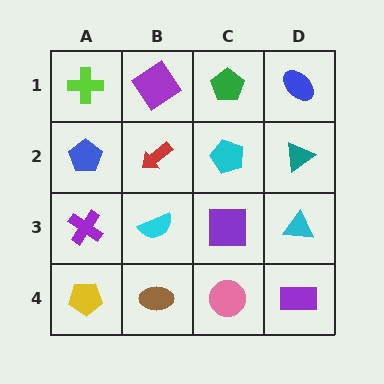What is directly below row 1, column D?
A teal triangle.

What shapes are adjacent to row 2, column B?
A purple diamond (row 1, column B), a cyan semicircle (row 3, column B), a blue pentagon (row 2, column A), a cyan pentagon (row 2, column C).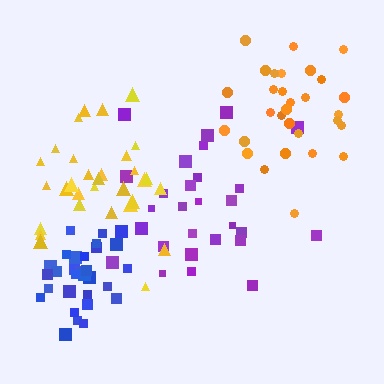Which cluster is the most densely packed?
Blue.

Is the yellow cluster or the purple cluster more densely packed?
Yellow.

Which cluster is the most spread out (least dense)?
Purple.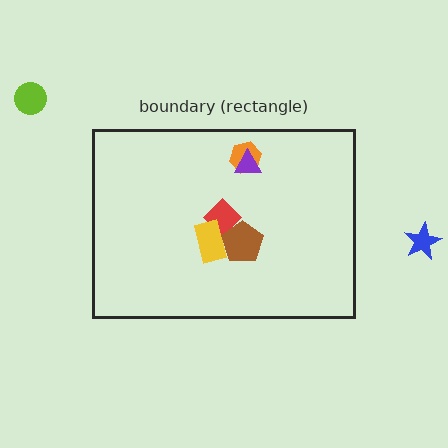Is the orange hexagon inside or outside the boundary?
Inside.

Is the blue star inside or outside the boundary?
Outside.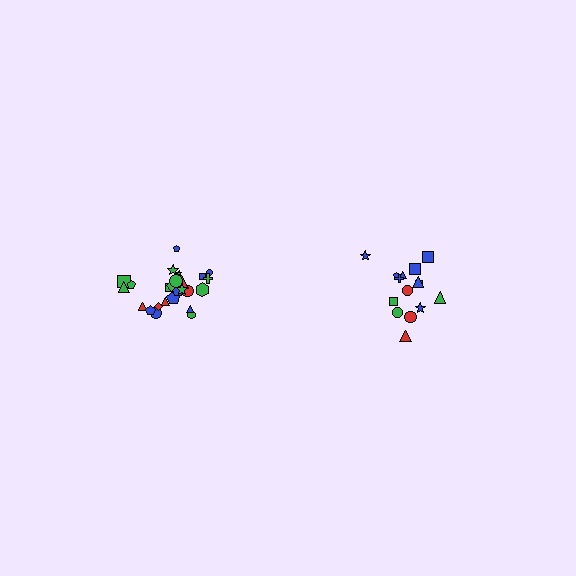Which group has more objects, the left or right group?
The left group.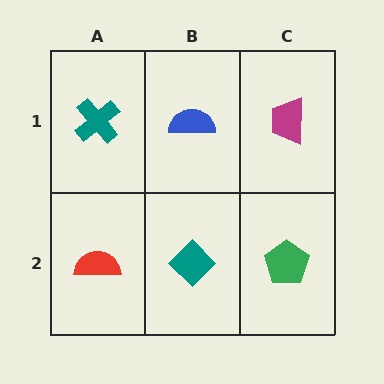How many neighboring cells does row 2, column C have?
2.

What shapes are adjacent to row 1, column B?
A teal diamond (row 2, column B), a teal cross (row 1, column A), a magenta trapezoid (row 1, column C).